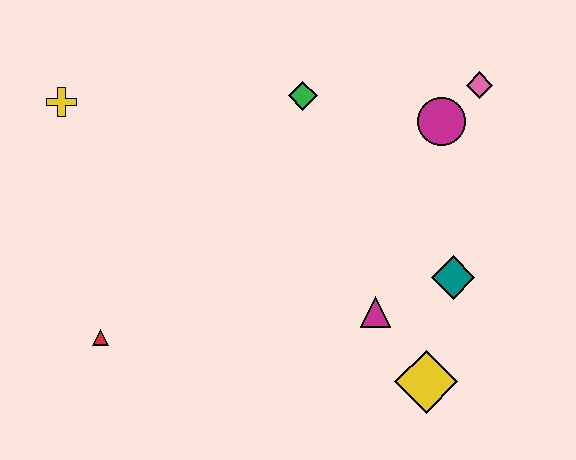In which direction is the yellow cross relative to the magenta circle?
The yellow cross is to the left of the magenta circle.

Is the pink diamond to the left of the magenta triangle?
No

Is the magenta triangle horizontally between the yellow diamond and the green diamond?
Yes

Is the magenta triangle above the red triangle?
Yes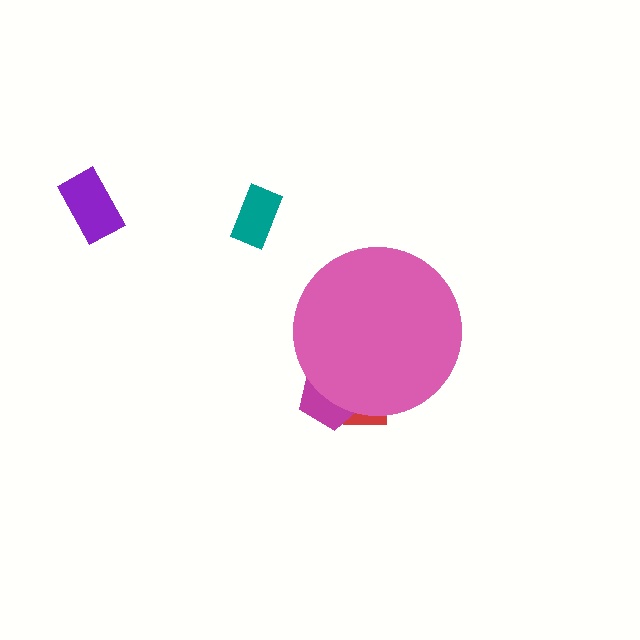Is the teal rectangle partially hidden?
No, the teal rectangle is fully visible.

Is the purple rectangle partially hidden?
No, the purple rectangle is fully visible.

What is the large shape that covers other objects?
A pink circle.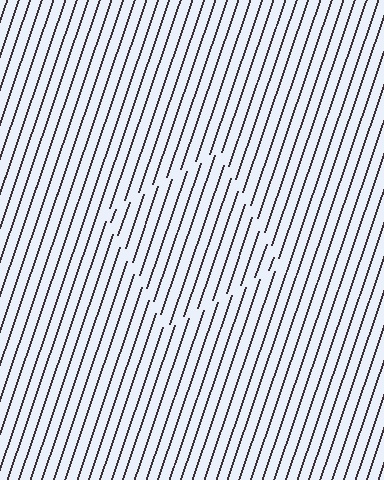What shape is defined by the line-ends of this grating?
An illusory square. The interior of the shape contains the same grating, shifted by half a period — the contour is defined by the phase discontinuity where line-ends from the inner and outer gratings abut.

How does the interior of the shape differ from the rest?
The interior of the shape contains the same grating, shifted by half a period — the contour is defined by the phase discontinuity where line-ends from the inner and outer gratings abut.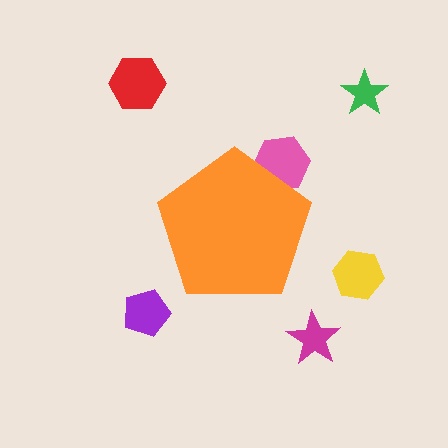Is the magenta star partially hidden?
No, the magenta star is fully visible.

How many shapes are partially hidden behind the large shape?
1 shape is partially hidden.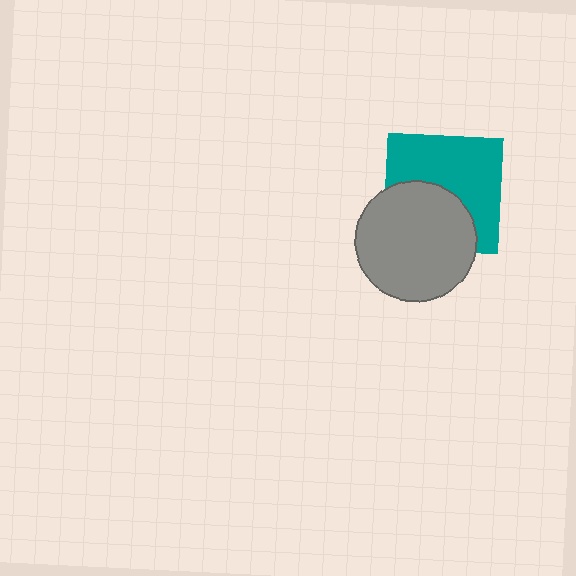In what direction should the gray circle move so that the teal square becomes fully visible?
The gray circle should move down. That is the shortest direction to clear the overlap and leave the teal square fully visible.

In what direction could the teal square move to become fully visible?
The teal square could move up. That would shift it out from behind the gray circle entirely.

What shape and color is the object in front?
The object in front is a gray circle.